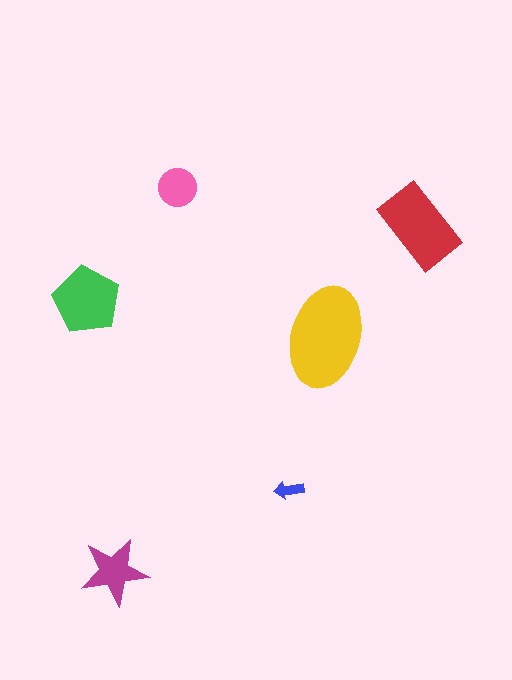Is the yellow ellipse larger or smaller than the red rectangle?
Larger.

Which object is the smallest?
The blue arrow.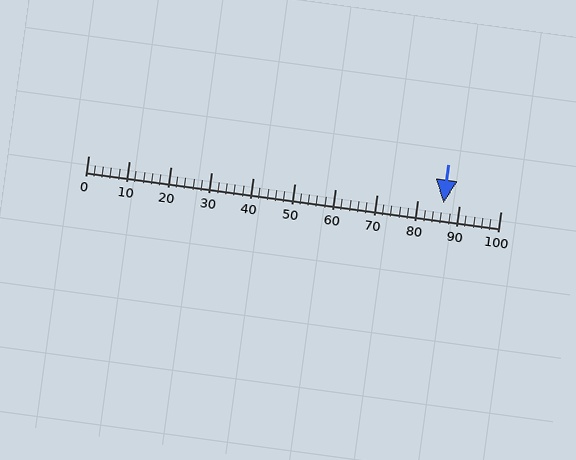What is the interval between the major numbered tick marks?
The major tick marks are spaced 10 units apart.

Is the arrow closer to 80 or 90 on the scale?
The arrow is closer to 90.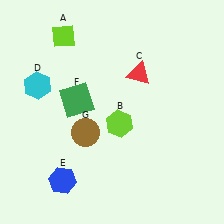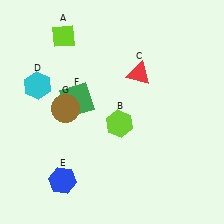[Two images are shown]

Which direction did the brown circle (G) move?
The brown circle (G) moved up.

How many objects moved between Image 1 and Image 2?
1 object moved between the two images.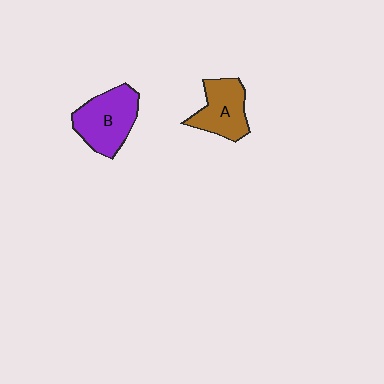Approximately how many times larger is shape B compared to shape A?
Approximately 1.2 times.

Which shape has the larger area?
Shape B (purple).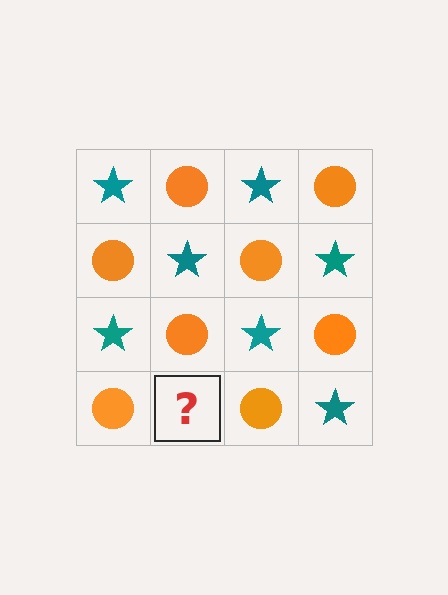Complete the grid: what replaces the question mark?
The question mark should be replaced with a teal star.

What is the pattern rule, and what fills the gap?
The rule is that it alternates teal star and orange circle in a checkerboard pattern. The gap should be filled with a teal star.